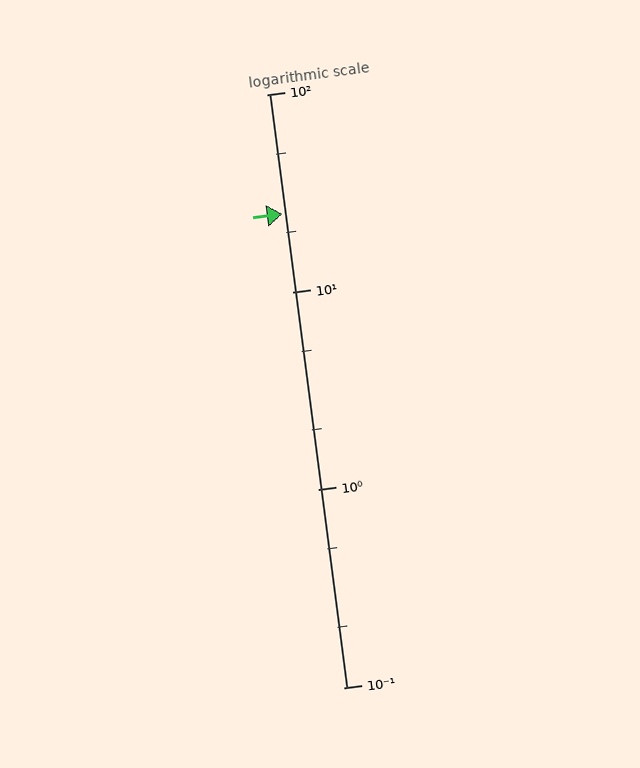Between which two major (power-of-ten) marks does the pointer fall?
The pointer is between 10 and 100.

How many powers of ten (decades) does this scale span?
The scale spans 3 decades, from 0.1 to 100.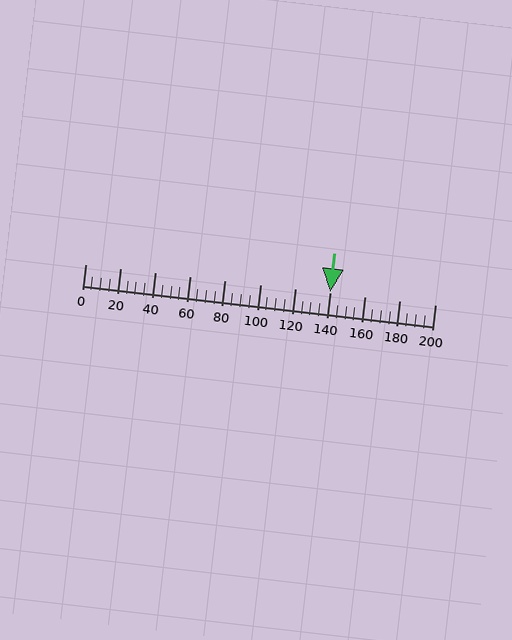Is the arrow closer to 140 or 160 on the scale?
The arrow is closer to 140.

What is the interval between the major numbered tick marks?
The major tick marks are spaced 20 units apart.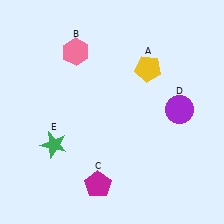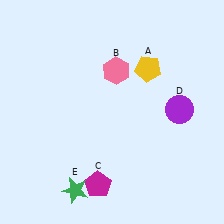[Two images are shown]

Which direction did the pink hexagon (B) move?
The pink hexagon (B) moved right.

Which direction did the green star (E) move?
The green star (E) moved down.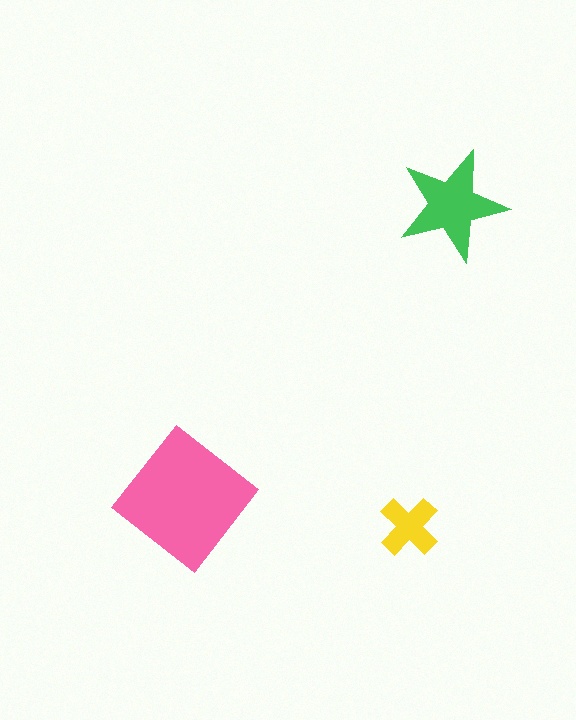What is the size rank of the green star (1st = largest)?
2nd.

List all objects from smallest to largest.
The yellow cross, the green star, the pink diamond.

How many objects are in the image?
There are 3 objects in the image.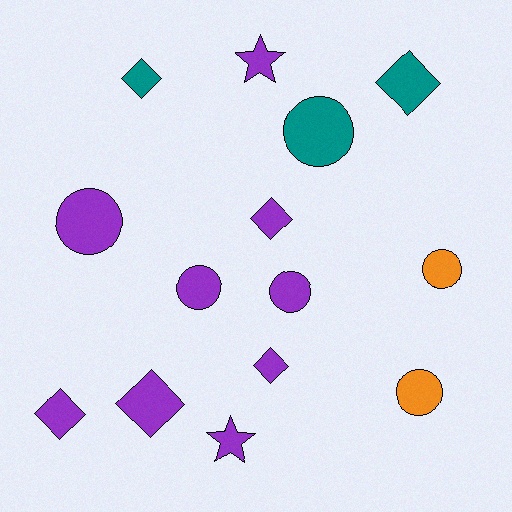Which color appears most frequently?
Purple, with 9 objects.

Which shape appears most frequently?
Circle, with 6 objects.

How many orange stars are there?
There are no orange stars.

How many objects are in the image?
There are 14 objects.